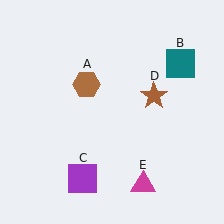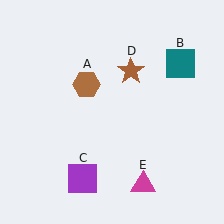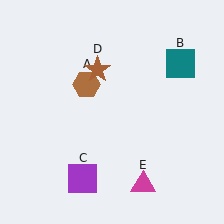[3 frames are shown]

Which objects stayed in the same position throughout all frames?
Brown hexagon (object A) and teal square (object B) and purple square (object C) and magenta triangle (object E) remained stationary.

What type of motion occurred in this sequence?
The brown star (object D) rotated counterclockwise around the center of the scene.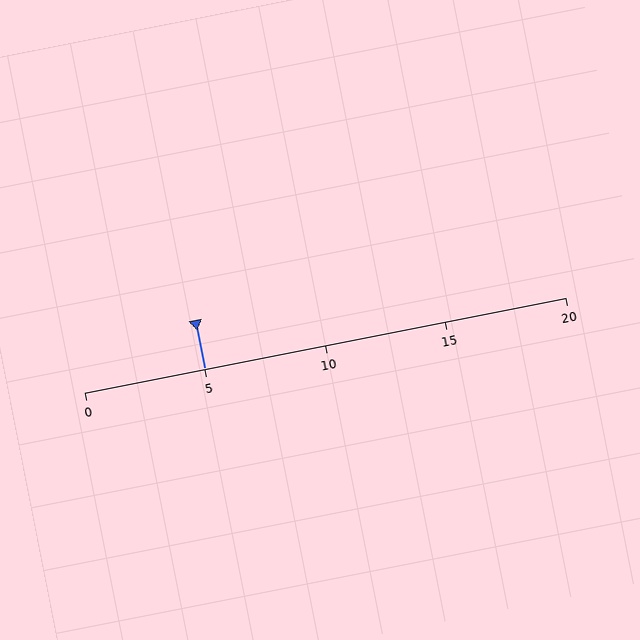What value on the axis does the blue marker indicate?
The marker indicates approximately 5.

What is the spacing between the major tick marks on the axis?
The major ticks are spaced 5 apart.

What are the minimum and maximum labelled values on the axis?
The axis runs from 0 to 20.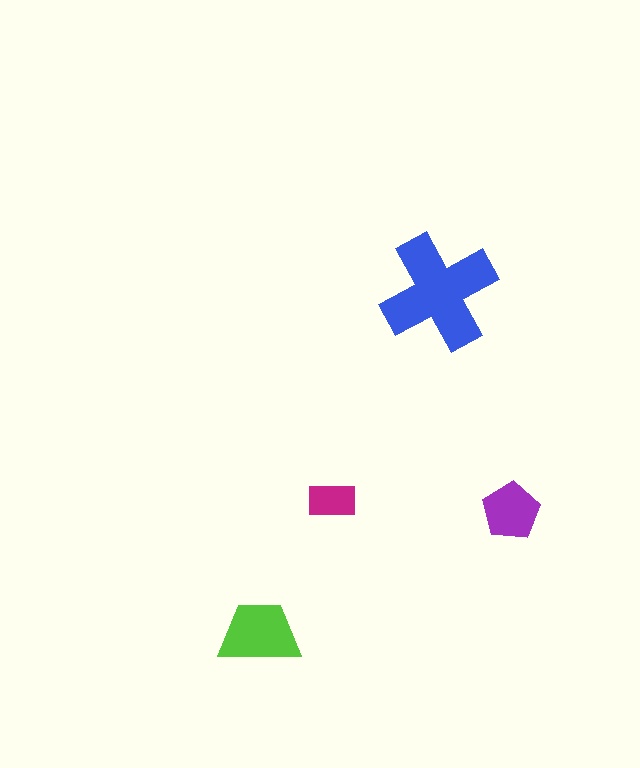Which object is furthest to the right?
The purple pentagon is rightmost.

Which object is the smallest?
The magenta rectangle.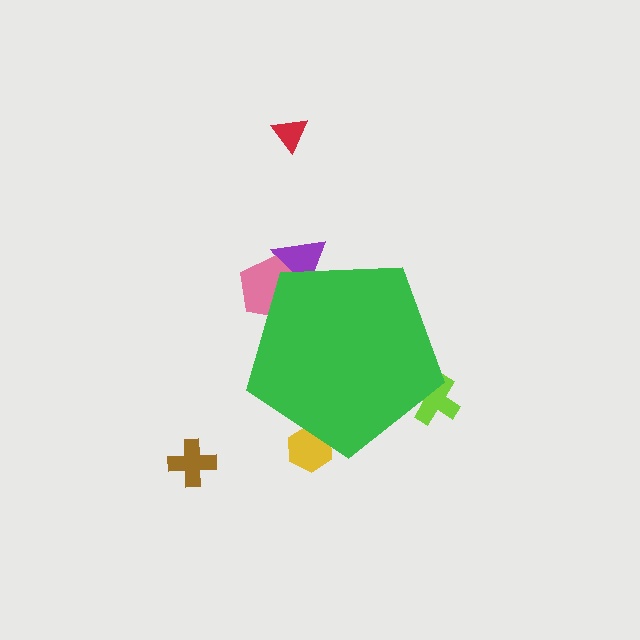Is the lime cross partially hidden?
Yes, the lime cross is partially hidden behind the green pentagon.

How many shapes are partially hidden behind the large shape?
4 shapes are partially hidden.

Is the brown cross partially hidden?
No, the brown cross is fully visible.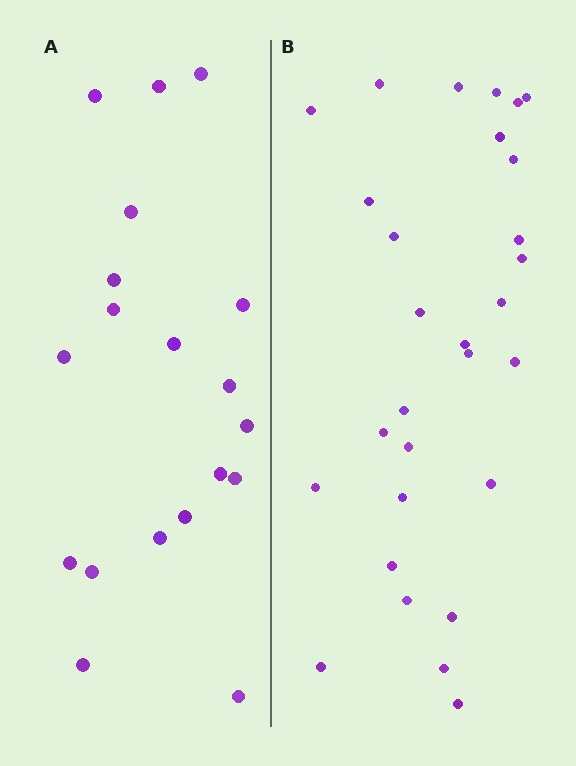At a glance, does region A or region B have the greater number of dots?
Region B (the right region) has more dots.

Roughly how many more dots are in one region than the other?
Region B has roughly 10 or so more dots than region A.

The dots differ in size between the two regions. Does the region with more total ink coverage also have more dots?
No. Region A has more total ink coverage because its dots are larger, but region B actually contains more individual dots. Total area can be misleading — the number of items is what matters here.